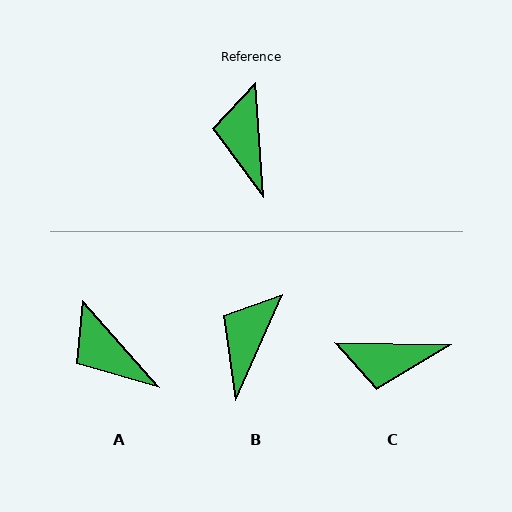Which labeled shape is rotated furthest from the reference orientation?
C, about 85 degrees away.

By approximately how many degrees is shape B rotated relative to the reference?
Approximately 28 degrees clockwise.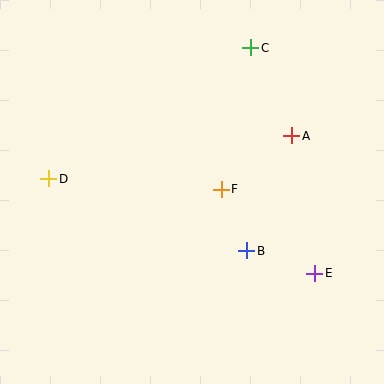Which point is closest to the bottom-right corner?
Point E is closest to the bottom-right corner.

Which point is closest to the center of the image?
Point F at (221, 189) is closest to the center.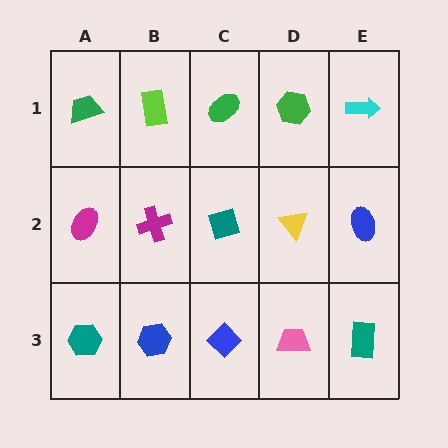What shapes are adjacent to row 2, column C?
A green ellipse (row 1, column C), a blue diamond (row 3, column C), a magenta cross (row 2, column B), a yellow triangle (row 2, column D).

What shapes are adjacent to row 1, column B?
A magenta cross (row 2, column B), a green trapezoid (row 1, column A), a green ellipse (row 1, column C).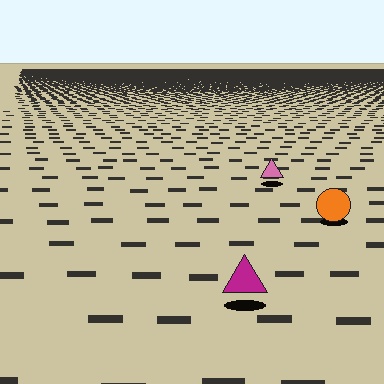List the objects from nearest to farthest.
From nearest to farthest: the magenta triangle, the orange circle, the pink triangle.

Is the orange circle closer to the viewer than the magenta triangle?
No. The magenta triangle is closer — you can tell from the texture gradient: the ground texture is coarser near it.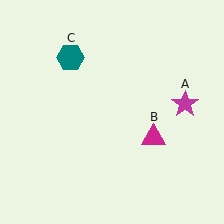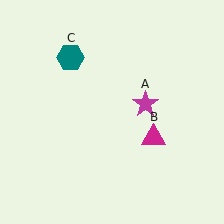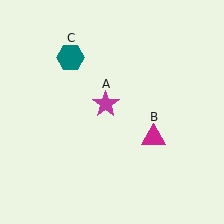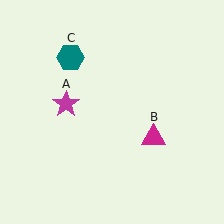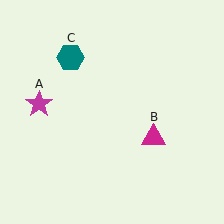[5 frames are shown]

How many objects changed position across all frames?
1 object changed position: magenta star (object A).